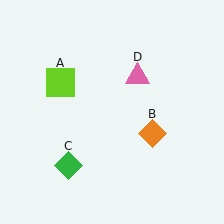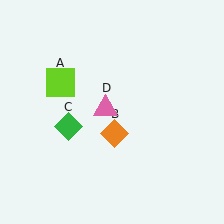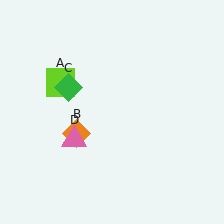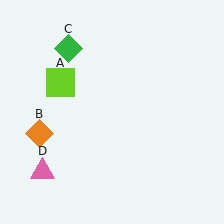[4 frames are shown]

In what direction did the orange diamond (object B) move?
The orange diamond (object B) moved left.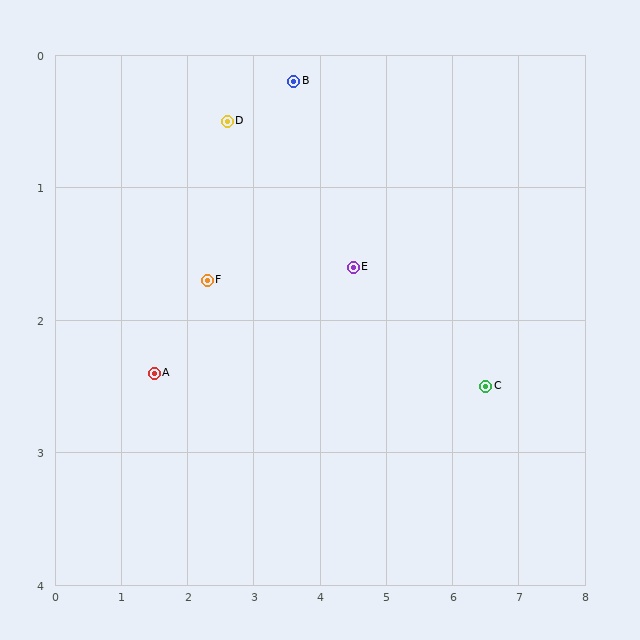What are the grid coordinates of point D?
Point D is at approximately (2.6, 0.5).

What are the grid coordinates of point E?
Point E is at approximately (4.5, 1.6).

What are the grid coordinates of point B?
Point B is at approximately (3.6, 0.2).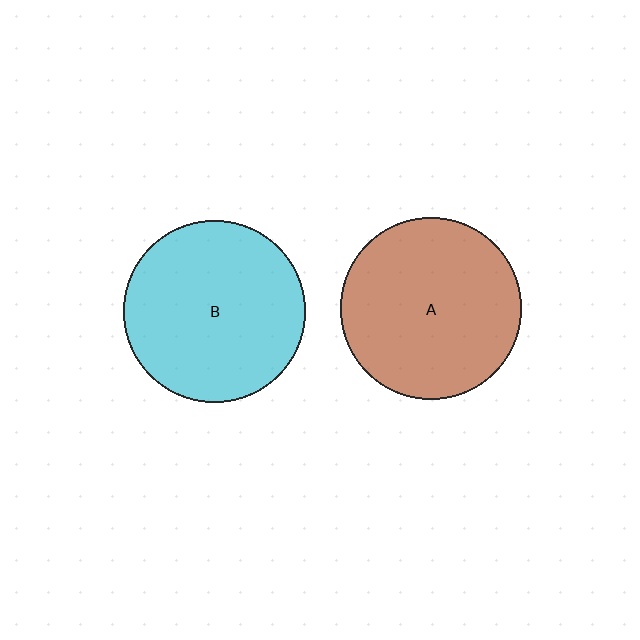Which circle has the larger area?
Circle B (cyan).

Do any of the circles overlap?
No, none of the circles overlap.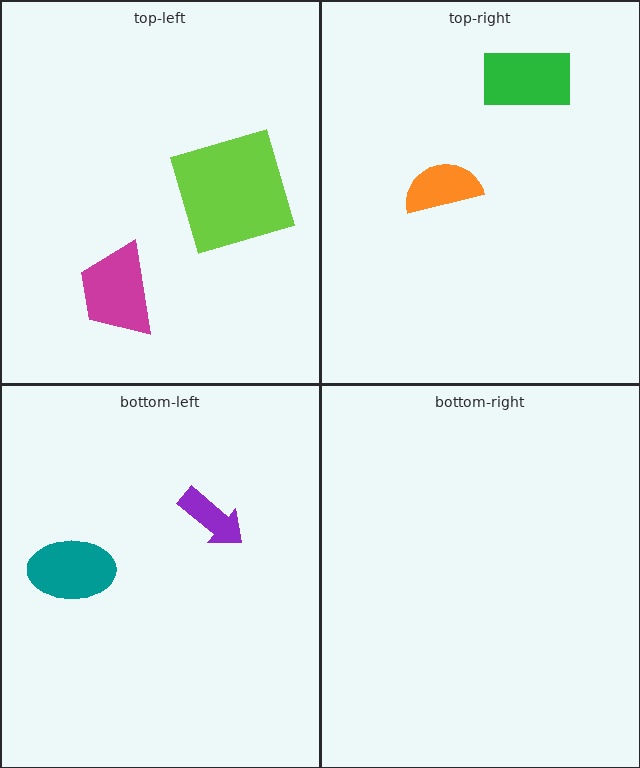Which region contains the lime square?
The top-left region.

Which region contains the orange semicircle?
The top-right region.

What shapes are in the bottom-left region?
The purple arrow, the teal ellipse.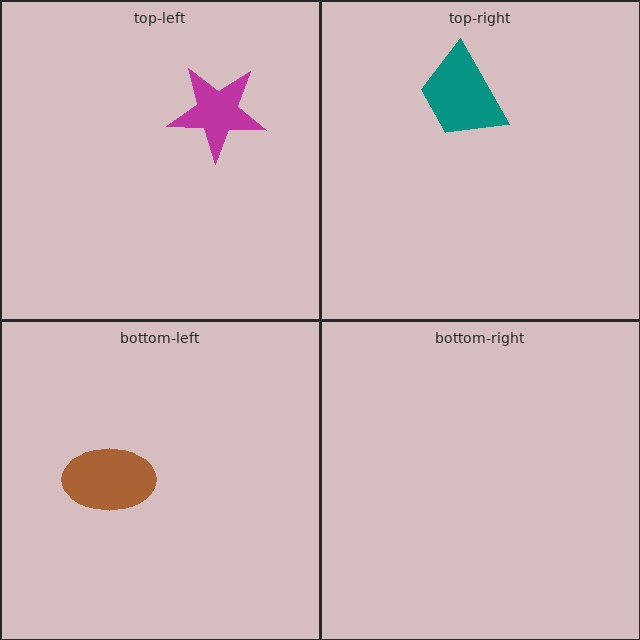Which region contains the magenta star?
The top-left region.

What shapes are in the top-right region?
The teal trapezoid.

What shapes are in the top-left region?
The magenta star.